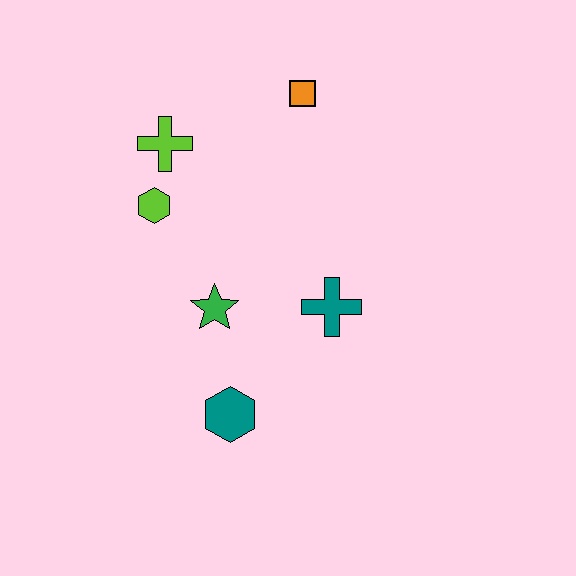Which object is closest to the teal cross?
The green star is closest to the teal cross.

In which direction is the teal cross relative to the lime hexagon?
The teal cross is to the right of the lime hexagon.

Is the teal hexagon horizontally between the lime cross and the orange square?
Yes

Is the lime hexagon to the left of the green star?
Yes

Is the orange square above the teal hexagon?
Yes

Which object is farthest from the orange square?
The teal hexagon is farthest from the orange square.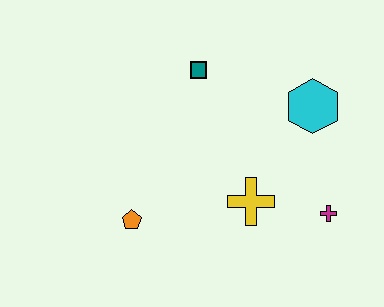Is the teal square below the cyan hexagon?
No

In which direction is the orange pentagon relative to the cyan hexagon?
The orange pentagon is to the left of the cyan hexagon.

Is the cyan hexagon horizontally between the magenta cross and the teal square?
Yes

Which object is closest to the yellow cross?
The magenta cross is closest to the yellow cross.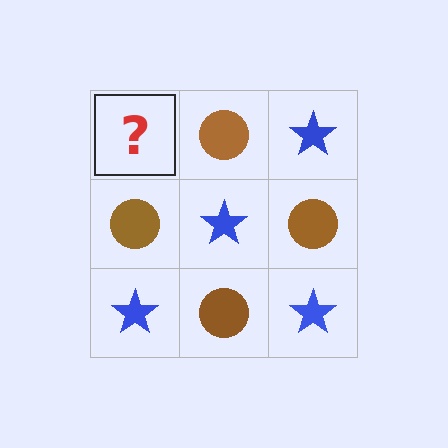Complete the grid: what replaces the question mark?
The question mark should be replaced with a blue star.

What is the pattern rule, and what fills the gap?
The rule is that it alternates blue star and brown circle in a checkerboard pattern. The gap should be filled with a blue star.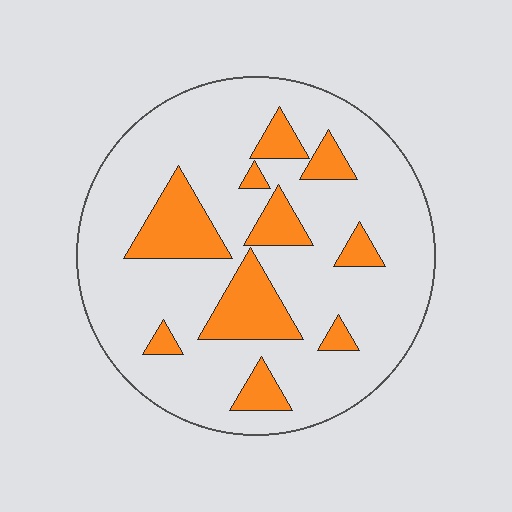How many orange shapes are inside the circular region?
10.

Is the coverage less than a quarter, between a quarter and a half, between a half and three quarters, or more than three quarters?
Less than a quarter.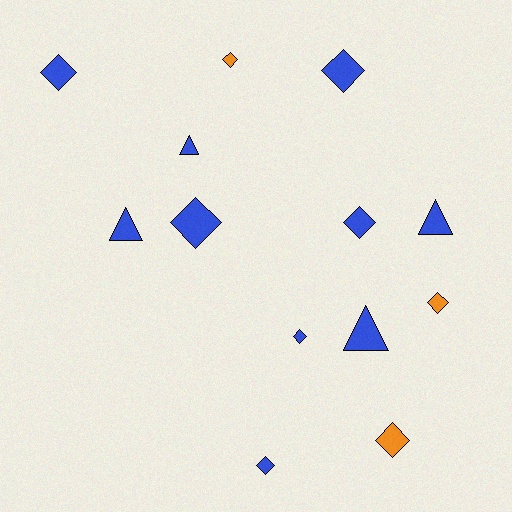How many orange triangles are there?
There are no orange triangles.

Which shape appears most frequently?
Diamond, with 9 objects.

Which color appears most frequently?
Blue, with 10 objects.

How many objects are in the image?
There are 13 objects.